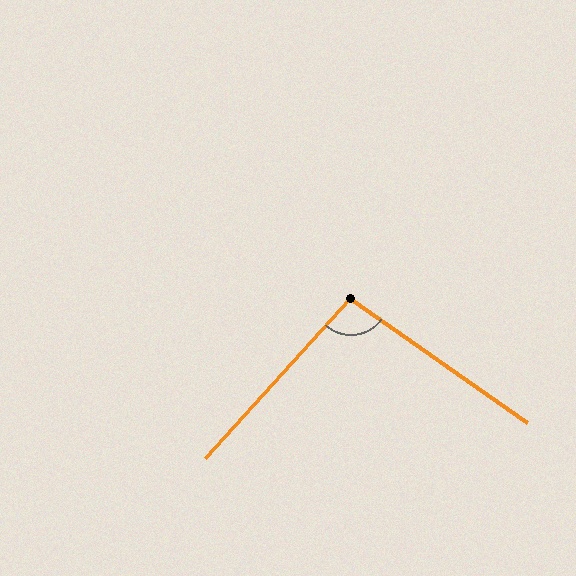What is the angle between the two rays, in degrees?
Approximately 97 degrees.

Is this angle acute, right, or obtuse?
It is obtuse.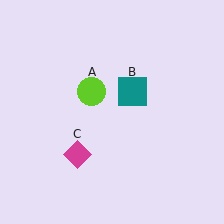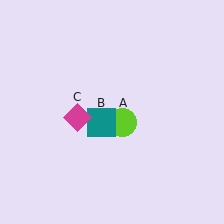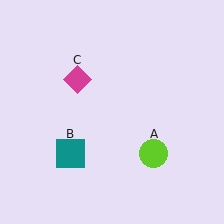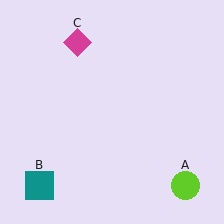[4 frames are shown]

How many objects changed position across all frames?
3 objects changed position: lime circle (object A), teal square (object B), magenta diamond (object C).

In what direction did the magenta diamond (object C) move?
The magenta diamond (object C) moved up.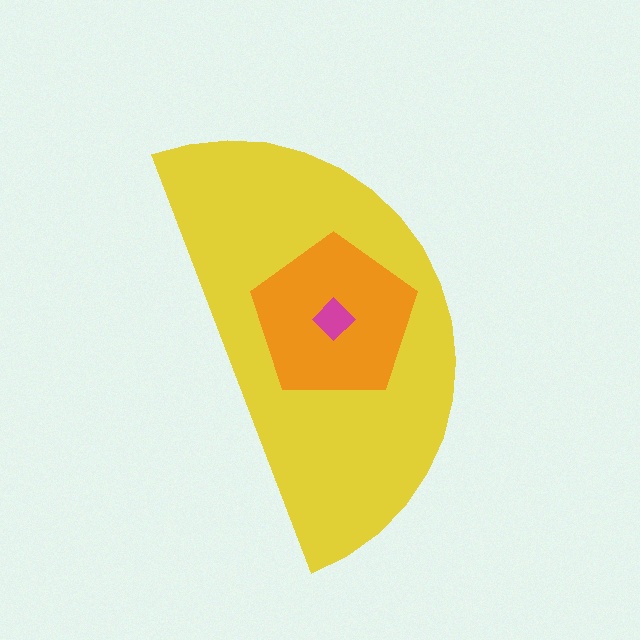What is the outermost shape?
The yellow semicircle.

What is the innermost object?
The magenta diamond.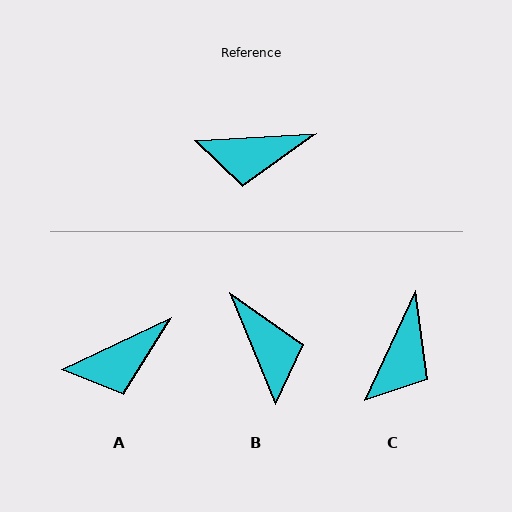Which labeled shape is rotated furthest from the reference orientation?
B, about 109 degrees away.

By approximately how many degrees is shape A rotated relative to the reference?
Approximately 22 degrees counter-clockwise.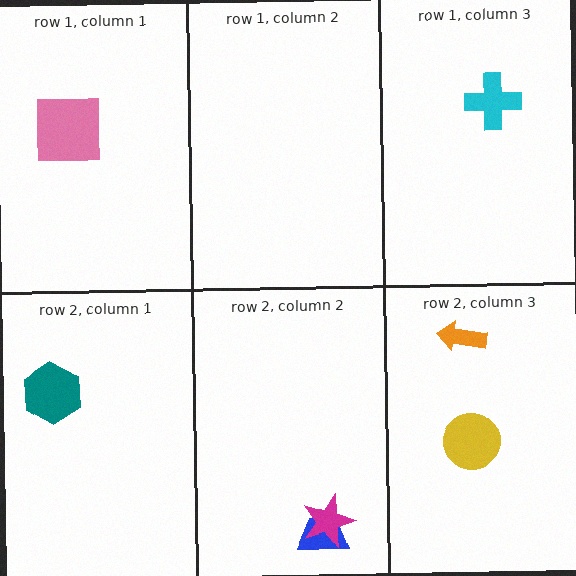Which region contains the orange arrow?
The row 2, column 3 region.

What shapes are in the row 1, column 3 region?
The cyan cross.